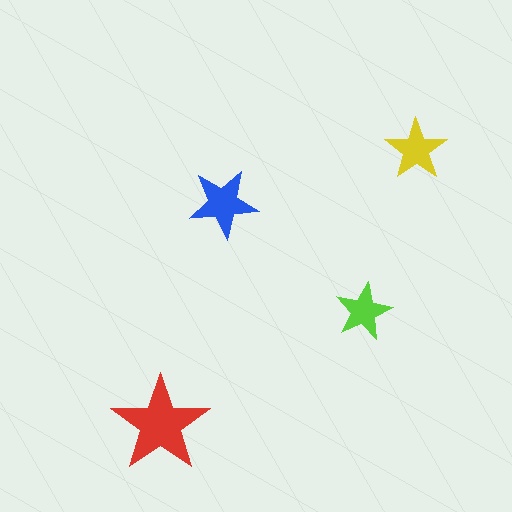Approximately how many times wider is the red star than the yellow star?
About 1.5 times wider.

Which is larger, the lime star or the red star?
The red one.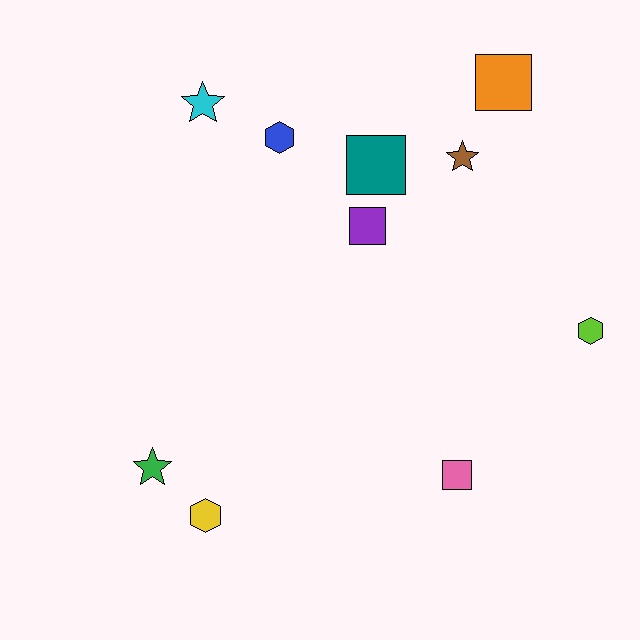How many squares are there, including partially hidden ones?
There are 4 squares.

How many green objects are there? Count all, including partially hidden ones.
There is 1 green object.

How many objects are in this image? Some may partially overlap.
There are 10 objects.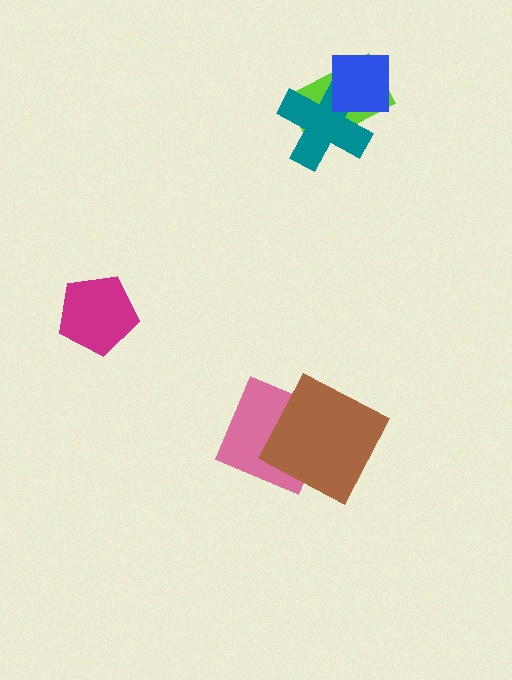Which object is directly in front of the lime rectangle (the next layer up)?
The teal cross is directly in front of the lime rectangle.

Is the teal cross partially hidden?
Yes, it is partially covered by another shape.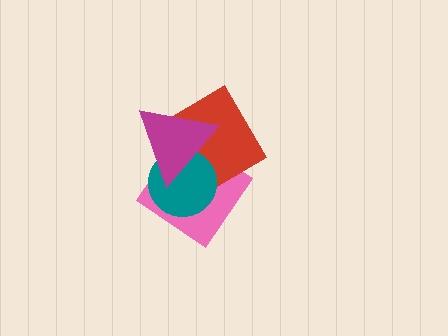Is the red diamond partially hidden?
Yes, it is partially covered by another shape.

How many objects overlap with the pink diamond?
3 objects overlap with the pink diamond.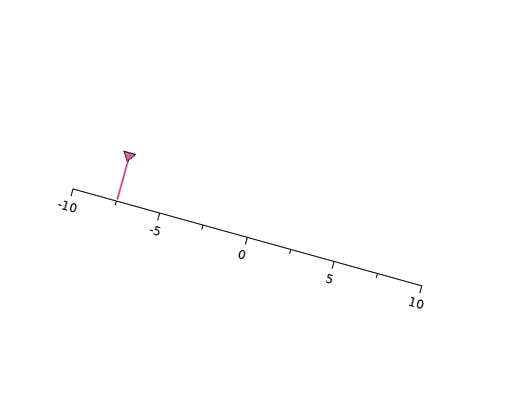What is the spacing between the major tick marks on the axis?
The major ticks are spaced 5 apart.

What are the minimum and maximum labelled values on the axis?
The axis runs from -10 to 10.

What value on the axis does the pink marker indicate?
The marker indicates approximately -7.5.